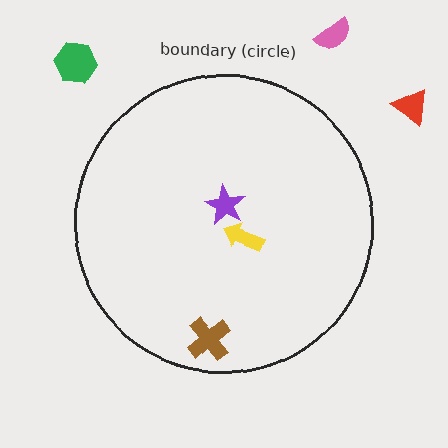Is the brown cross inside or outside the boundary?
Inside.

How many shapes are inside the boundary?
3 inside, 3 outside.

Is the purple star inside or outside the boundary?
Inside.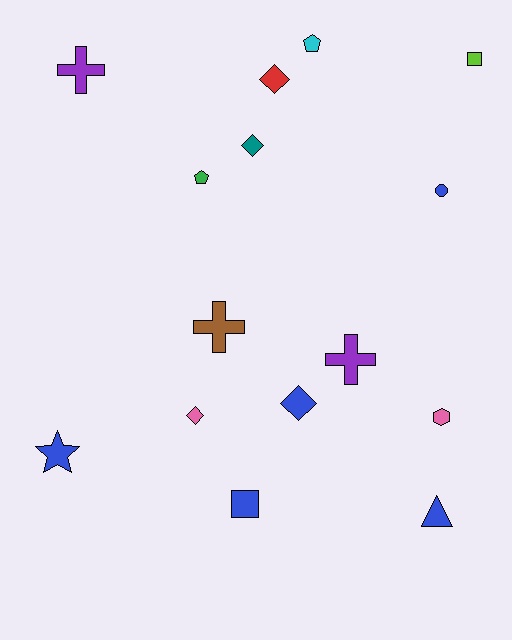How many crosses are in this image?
There are 3 crosses.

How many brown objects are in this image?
There is 1 brown object.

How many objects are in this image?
There are 15 objects.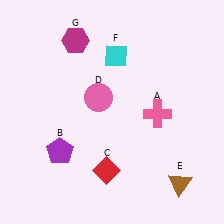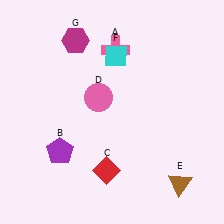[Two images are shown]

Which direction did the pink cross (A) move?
The pink cross (A) moved up.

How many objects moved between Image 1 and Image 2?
1 object moved between the two images.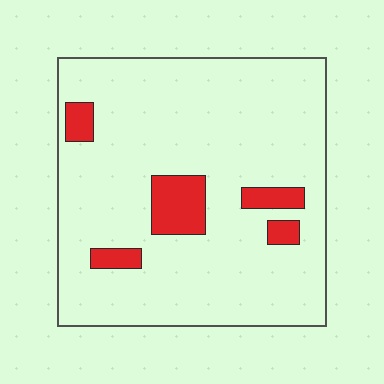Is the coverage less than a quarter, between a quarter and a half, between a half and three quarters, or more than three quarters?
Less than a quarter.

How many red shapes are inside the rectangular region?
5.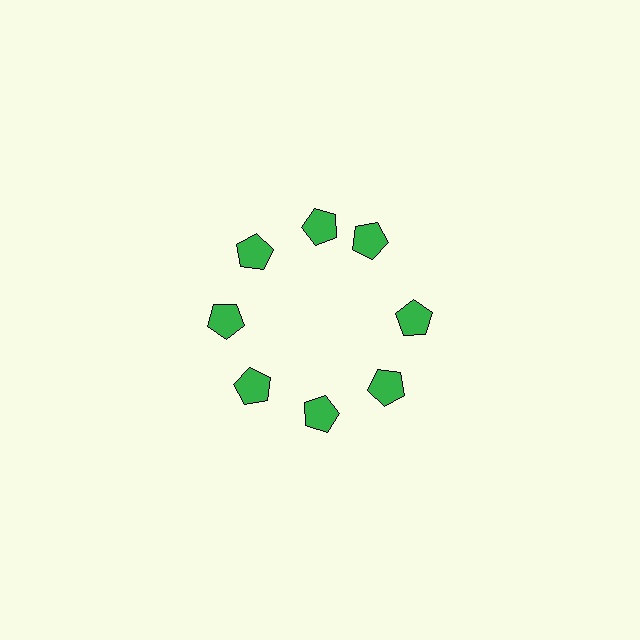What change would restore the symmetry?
The symmetry would be restored by rotating it back into even spacing with its neighbors so that all 8 pentagons sit at equal angles and equal distance from the center.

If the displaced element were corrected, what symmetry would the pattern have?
It would have 8-fold rotational symmetry — the pattern would map onto itself every 45 degrees.